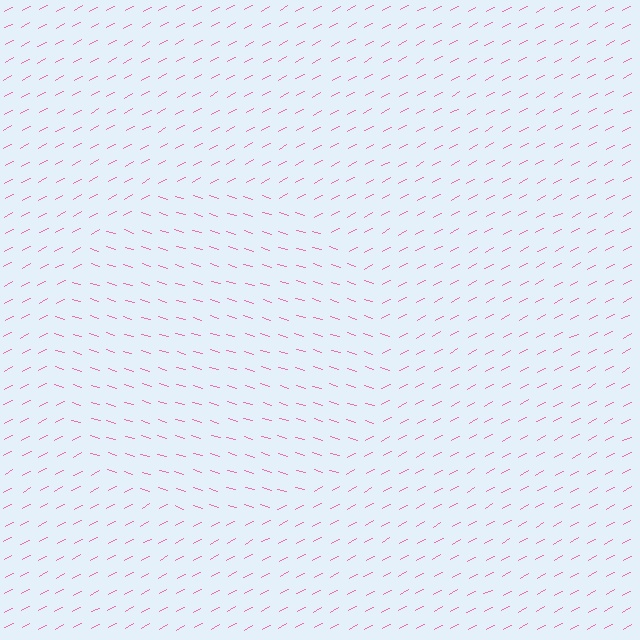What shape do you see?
I see a circle.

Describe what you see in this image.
The image is filled with small pink line segments. A circle region in the image has lines oriented differently from the surrounding lines, creating a visible texture boundary.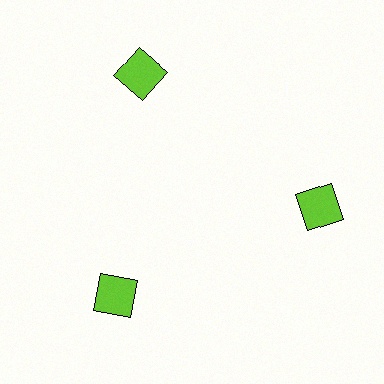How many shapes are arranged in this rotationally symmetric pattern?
There are 3 shapes, arranged in 3 groups of 1.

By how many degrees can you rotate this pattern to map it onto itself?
The pattern maps onto itself every 120 degrees of rotation.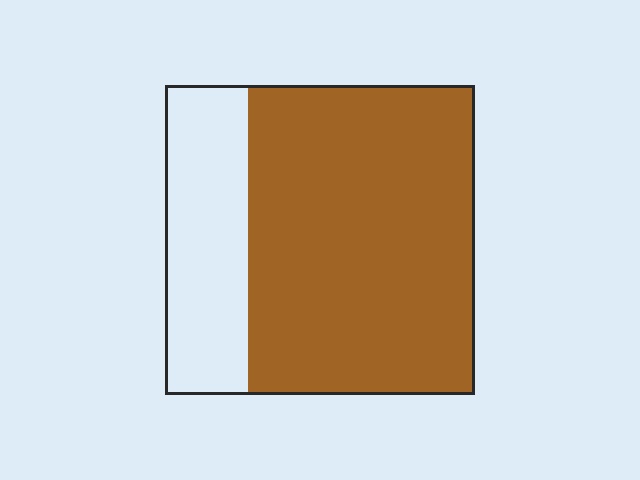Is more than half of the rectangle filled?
Yes.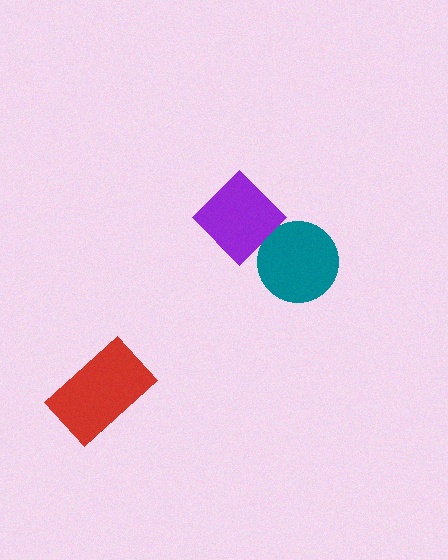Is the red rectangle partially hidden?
No, no other shape covers it.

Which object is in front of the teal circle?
The purple diamond is in front of the teal circle.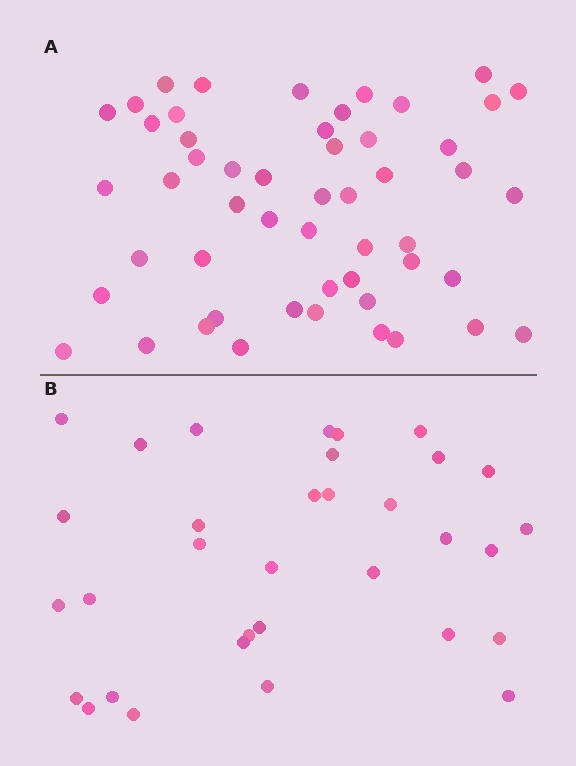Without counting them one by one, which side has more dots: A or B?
Region A (the top region) has more dots.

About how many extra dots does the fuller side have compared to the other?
Region A has approximately 20 more dots than region B.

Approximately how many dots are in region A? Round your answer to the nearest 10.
About 50 dots. (The exact count is 52, which rounds to 50.)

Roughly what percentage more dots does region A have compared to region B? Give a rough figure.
About 60% more.